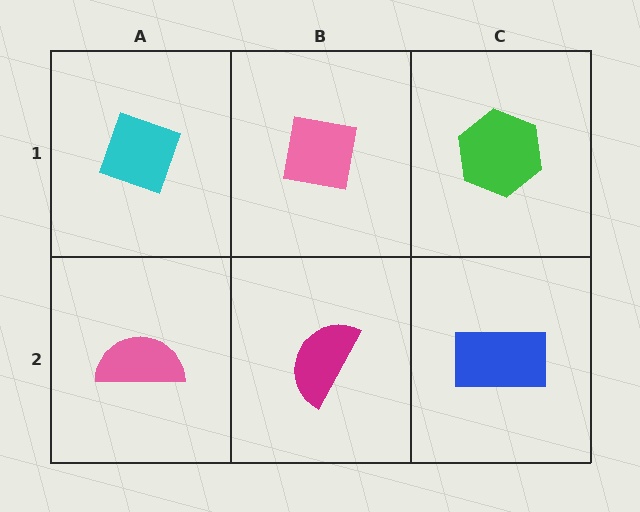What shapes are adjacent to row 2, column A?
A cyan diamond (row 1, column A), a magenta semicircle (row 2, column B).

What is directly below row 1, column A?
A pink semicircle.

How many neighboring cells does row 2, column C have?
2.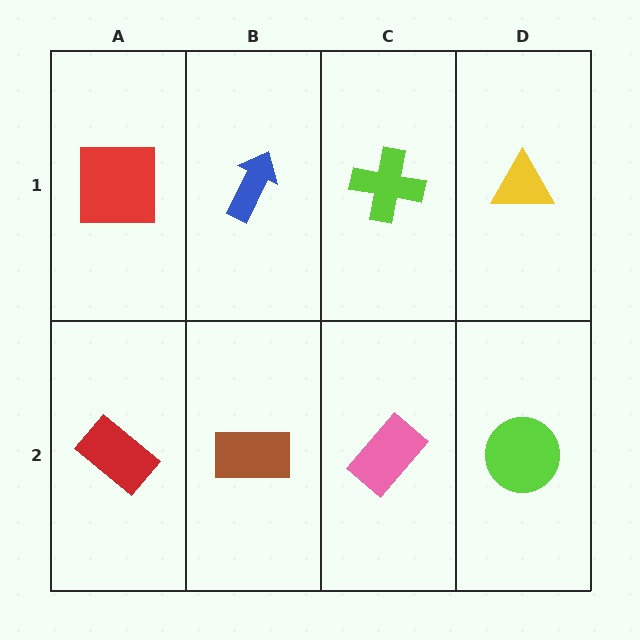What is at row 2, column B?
A brown rectangle.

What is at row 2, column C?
A pink rectangle.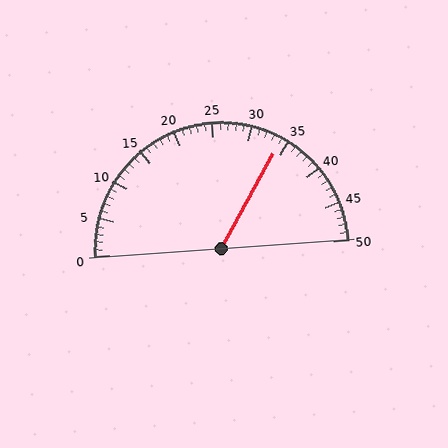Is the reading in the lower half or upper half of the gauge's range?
The reading is in the upper half of the range (0 to 50).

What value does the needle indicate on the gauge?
The needle indicates approximately 34.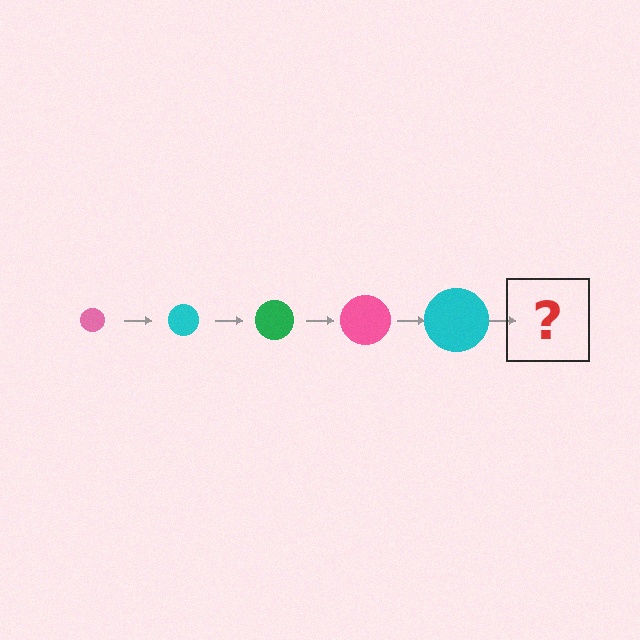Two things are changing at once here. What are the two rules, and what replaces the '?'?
The two rules are that the circle grows larger each step and the color cycles through pink, cyan, and green. The '?' should be a green circle, larger than the previous one.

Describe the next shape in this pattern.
It should be a green circle, larger than the previous one.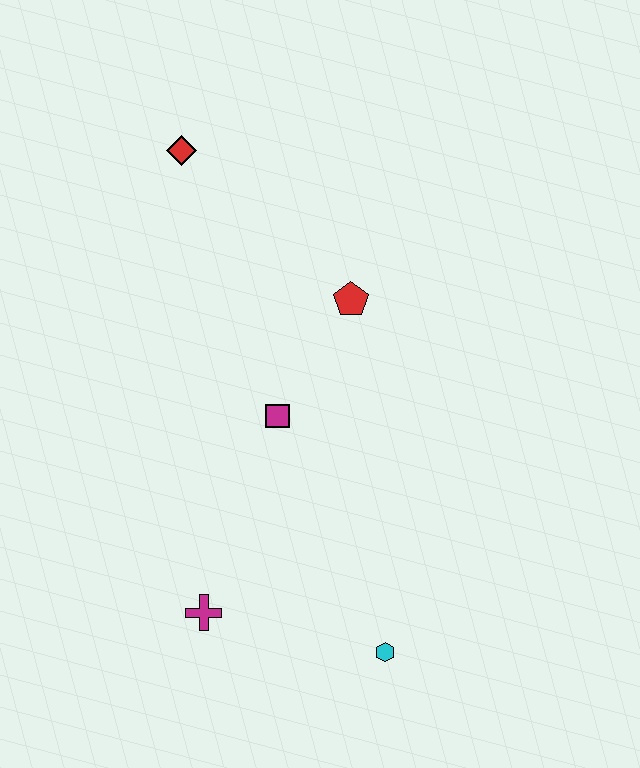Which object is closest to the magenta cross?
The cyan hexagon is closest to the magenta cross.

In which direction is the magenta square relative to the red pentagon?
The magenta square is below the red pentagon.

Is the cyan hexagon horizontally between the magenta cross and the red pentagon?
No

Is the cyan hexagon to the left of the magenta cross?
No